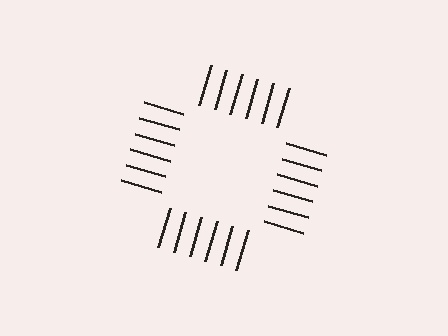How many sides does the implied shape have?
4 sides — the line-ends trace a square.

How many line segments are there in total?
24 — 6 along each of the 4 edges.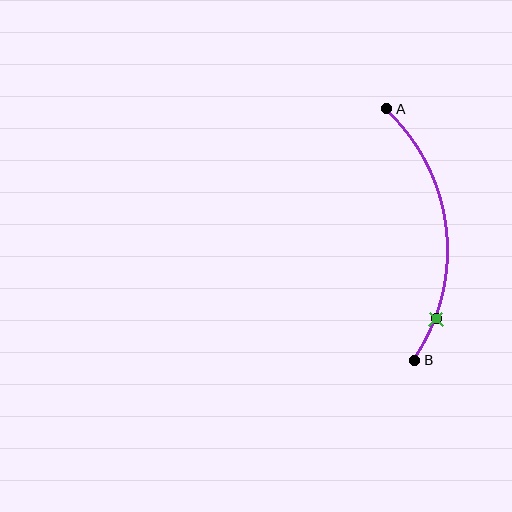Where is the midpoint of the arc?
The arc midpoint is the point on the curve farthest from the straight line joining A and B. It sits to the right of that line.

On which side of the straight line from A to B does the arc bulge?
The arc bulges to the right of the straight line connecting A and B.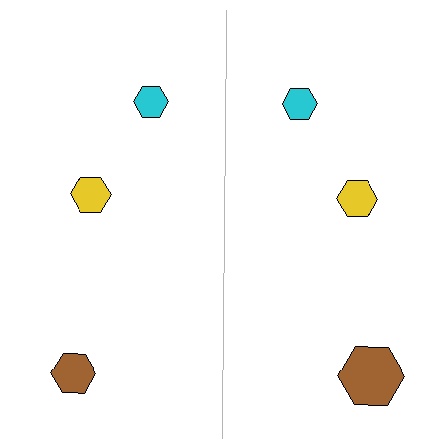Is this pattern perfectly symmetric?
No, the pattern is not perfectly symmetric. The brown hexagon on the right side has a different size than its mirror counterpart.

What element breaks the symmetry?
The brown hexagon on the right side has a different size than its mirror counterpart.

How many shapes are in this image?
There are 6 shapes in this image.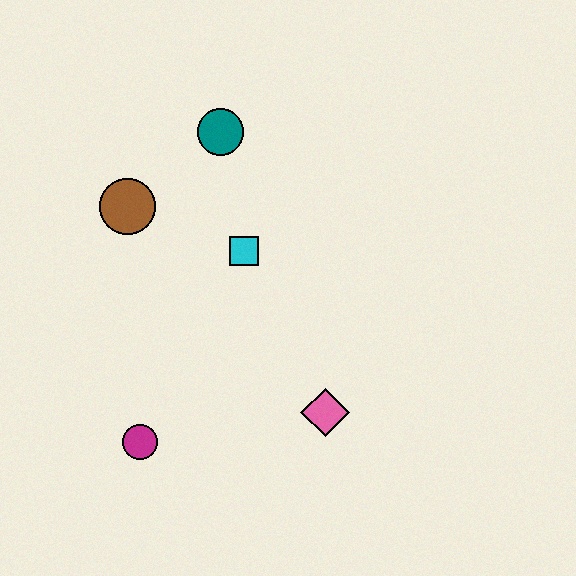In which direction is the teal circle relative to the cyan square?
The teal circle is above the cyan square.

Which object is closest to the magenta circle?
The pink diamond is closest to the magenta circle.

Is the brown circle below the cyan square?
No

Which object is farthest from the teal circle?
The magenta circle is farthest from the teal circle.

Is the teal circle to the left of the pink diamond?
Yes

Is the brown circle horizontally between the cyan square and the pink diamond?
No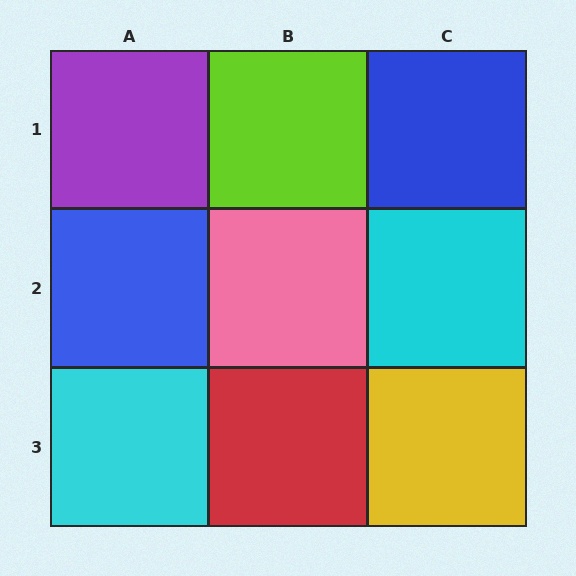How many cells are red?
1 cell is red.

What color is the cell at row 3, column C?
Yellow.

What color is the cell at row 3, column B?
Red.